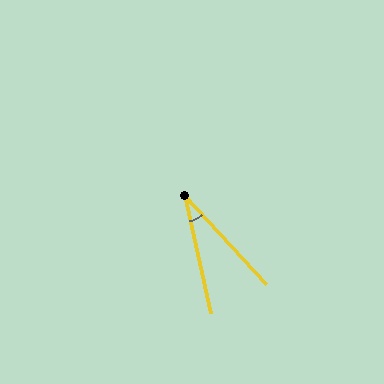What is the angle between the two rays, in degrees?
Approximately 30 degrees.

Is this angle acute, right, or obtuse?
It is acute.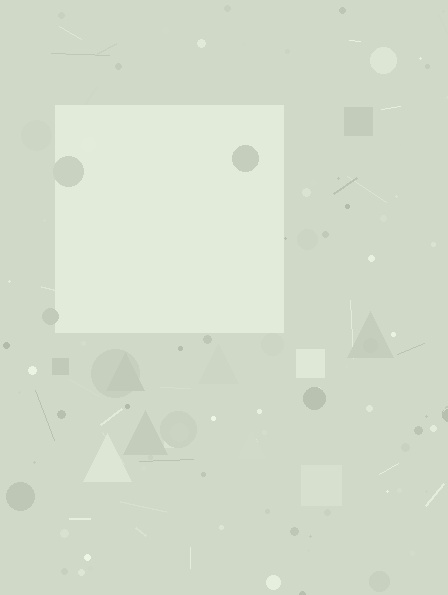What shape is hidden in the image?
A square is hidden in the image.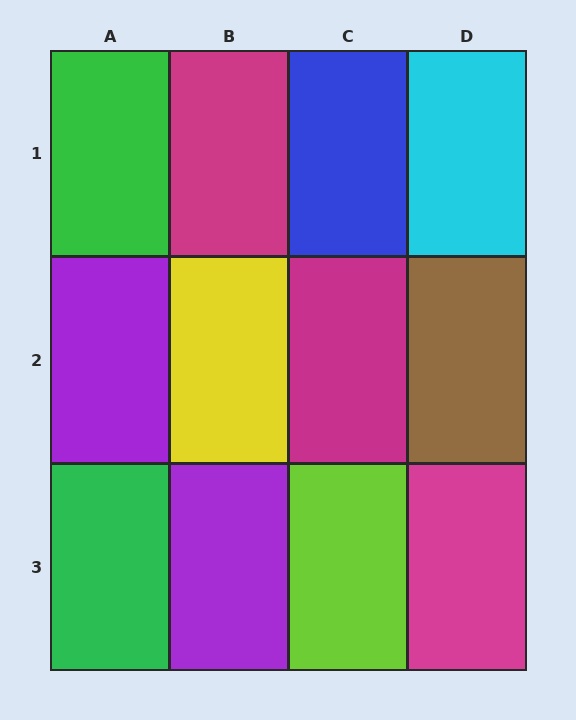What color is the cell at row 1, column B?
Magenta.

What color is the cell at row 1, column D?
Cyan.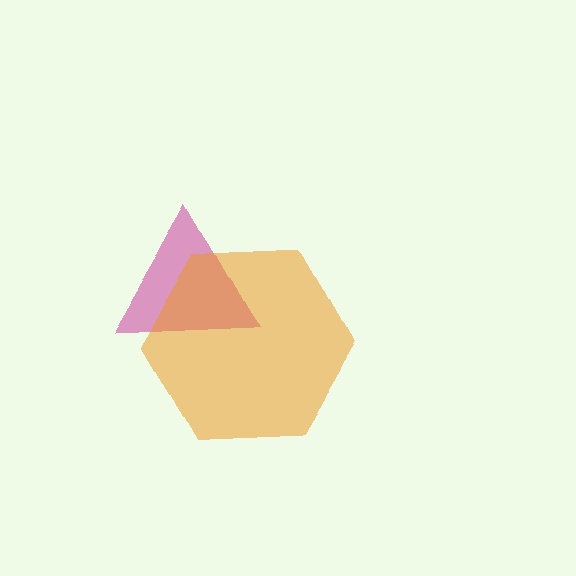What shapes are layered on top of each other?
The layered shapes are: a magenta triangle, an orange hexagon.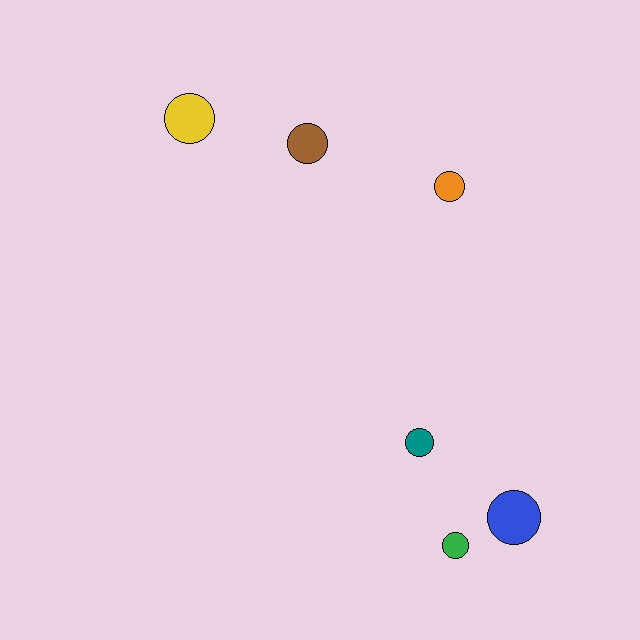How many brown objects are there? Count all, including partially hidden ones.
There is 1 brown object.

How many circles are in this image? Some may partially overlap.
There are 6 circles.